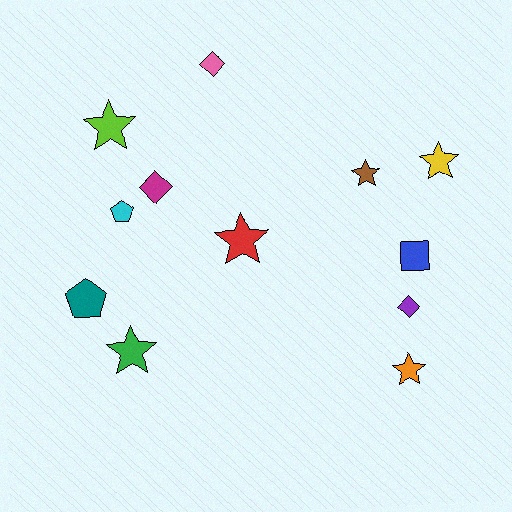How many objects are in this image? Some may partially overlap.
There are 12 objects.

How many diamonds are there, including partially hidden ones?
There are 3 diamonds.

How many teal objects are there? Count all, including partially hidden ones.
There is 1 teal object.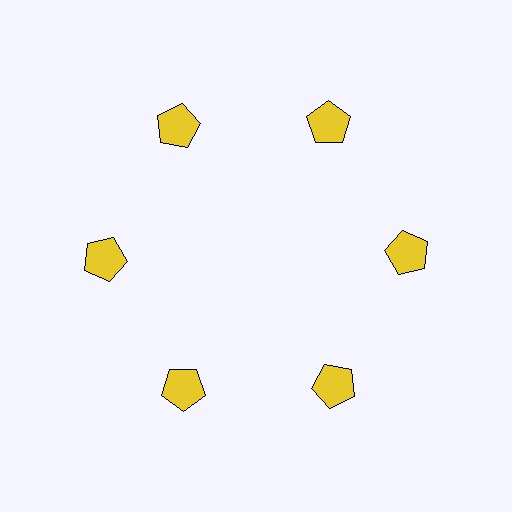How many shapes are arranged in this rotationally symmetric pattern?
There are 6 shapes, arranged in 6 groups of 1.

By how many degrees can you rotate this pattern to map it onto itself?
The pattern maps onto itself every 60 degrees of rotation.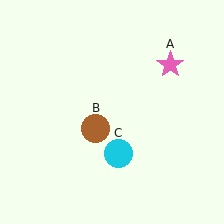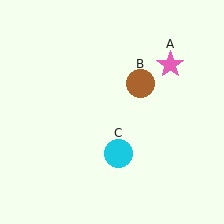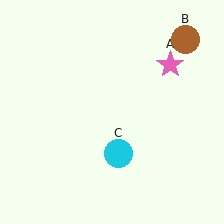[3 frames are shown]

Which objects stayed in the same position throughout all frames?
Pink star (object A) and cyan circle (object C) remained stationary.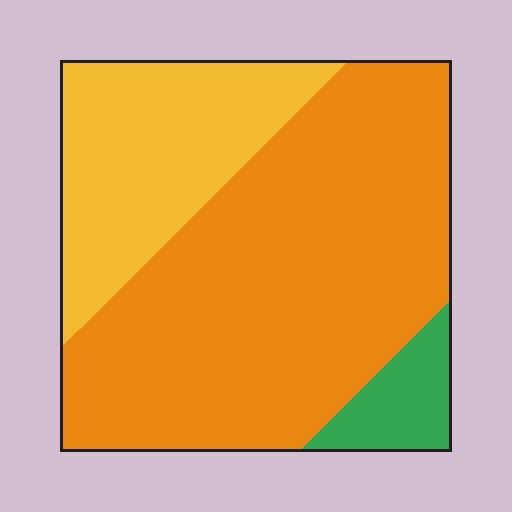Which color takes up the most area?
Orange, at roughly 65%.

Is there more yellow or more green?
Yellow.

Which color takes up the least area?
Green, at roughly 10%.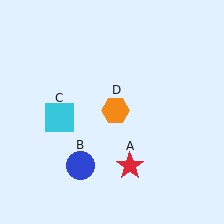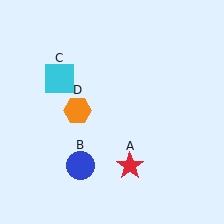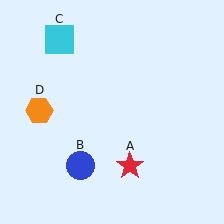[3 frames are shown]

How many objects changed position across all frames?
2 objects changed position: cyan square (object C), orange hexagon (object D).